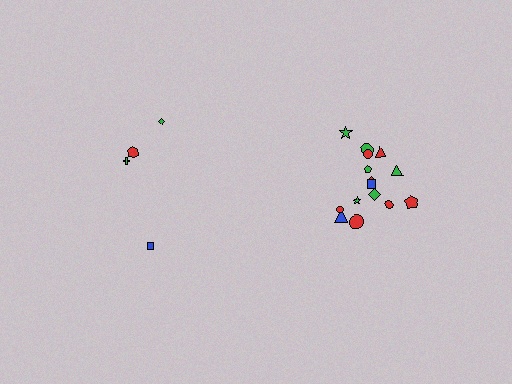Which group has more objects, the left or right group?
The right group.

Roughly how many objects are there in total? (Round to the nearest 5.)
Roughly 20 objects in total.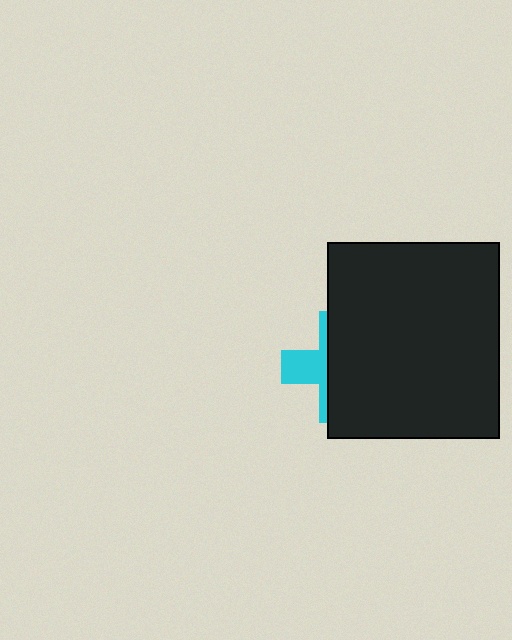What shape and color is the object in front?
The object in front is a black rectangle.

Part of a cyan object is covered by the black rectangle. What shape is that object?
It is a cross.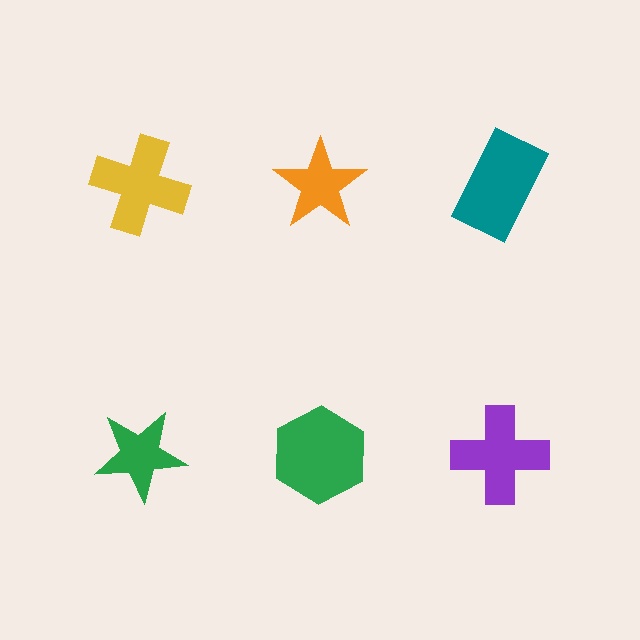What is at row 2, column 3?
A purple cross.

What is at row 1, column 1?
A yellow cross.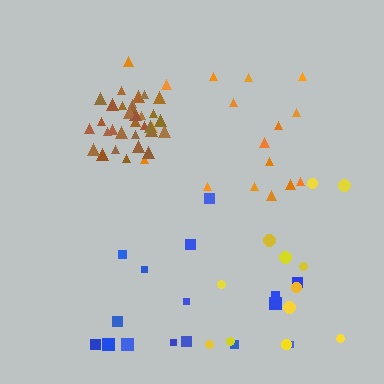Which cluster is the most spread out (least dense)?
Blue.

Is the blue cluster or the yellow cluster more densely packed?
Yellow.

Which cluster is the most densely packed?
Brown.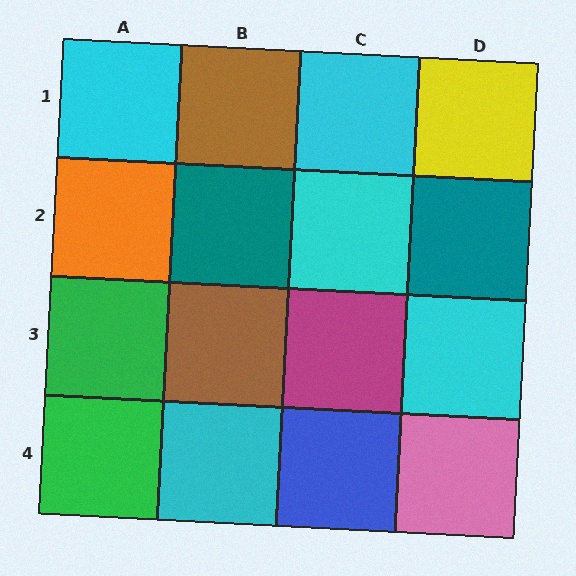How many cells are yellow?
1 cell is yellow.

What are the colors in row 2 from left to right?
Orange, teal, cyan, teal.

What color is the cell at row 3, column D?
Cyan.